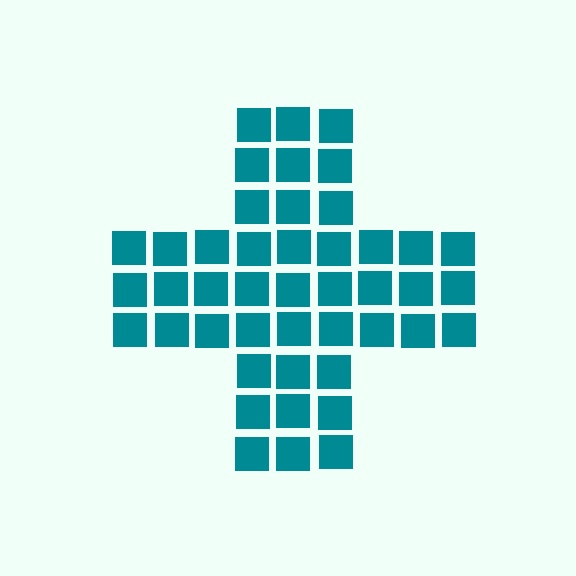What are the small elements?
The small elements are squares.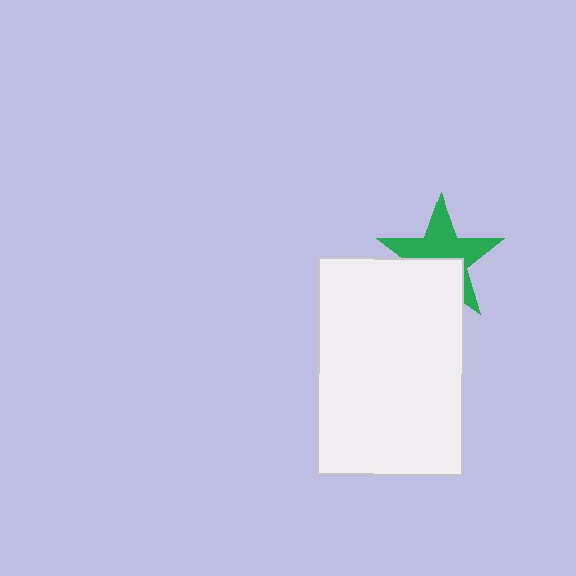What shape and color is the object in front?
The object in front is a white rectangle.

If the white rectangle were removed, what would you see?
You would see the complete green star.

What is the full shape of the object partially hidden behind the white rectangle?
The partially hidden object is a green star.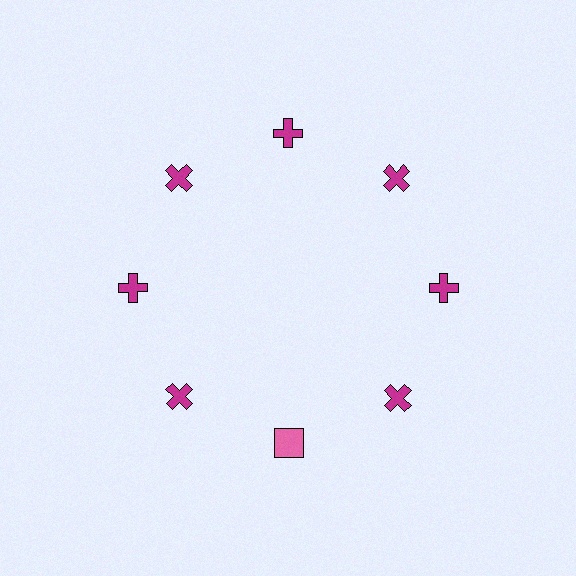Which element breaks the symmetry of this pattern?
The pink square at roughly the 6 o'clock position breaks the symmetry. All other shapes are magenta crosses.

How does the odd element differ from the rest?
It differs in both color (pink instead of magenta) and shape (square instead of cross).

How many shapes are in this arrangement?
There are 8 shapes arranged in a ring pattern.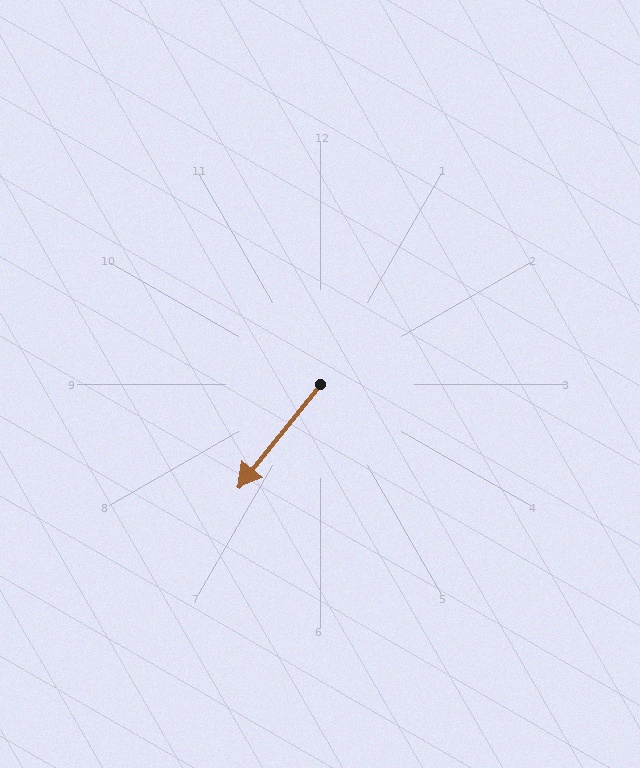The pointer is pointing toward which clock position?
Roughly 7 o'clock.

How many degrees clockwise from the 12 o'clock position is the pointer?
Approximately 219 degrees.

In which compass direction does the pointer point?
Southwest.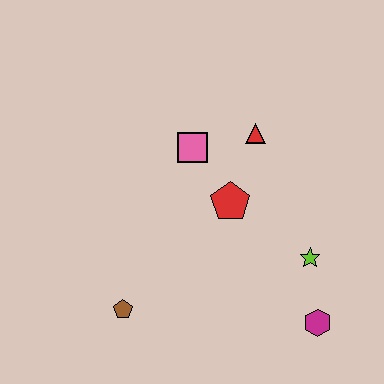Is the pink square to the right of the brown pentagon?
Yes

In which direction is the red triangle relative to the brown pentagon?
The red triangle is above the brown pentagon.